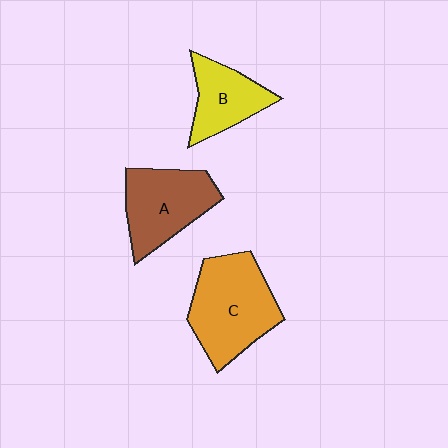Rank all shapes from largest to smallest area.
From largest to smallest: C (orange), A (brown), B (yellow).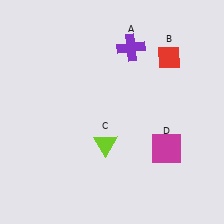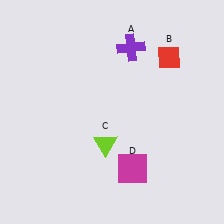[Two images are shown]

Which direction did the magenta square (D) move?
The magenta square (D) moved left.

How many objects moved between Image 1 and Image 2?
1 object moved between the two images.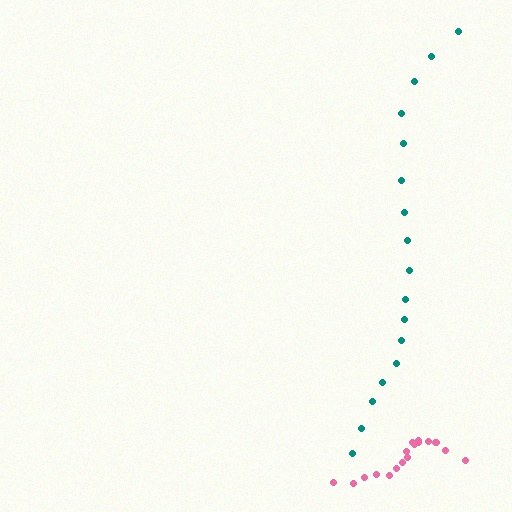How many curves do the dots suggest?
There are 2 distinct paths.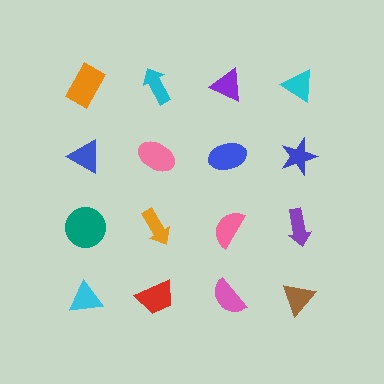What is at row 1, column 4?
A cyan triangle.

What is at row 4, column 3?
A pink semicircle.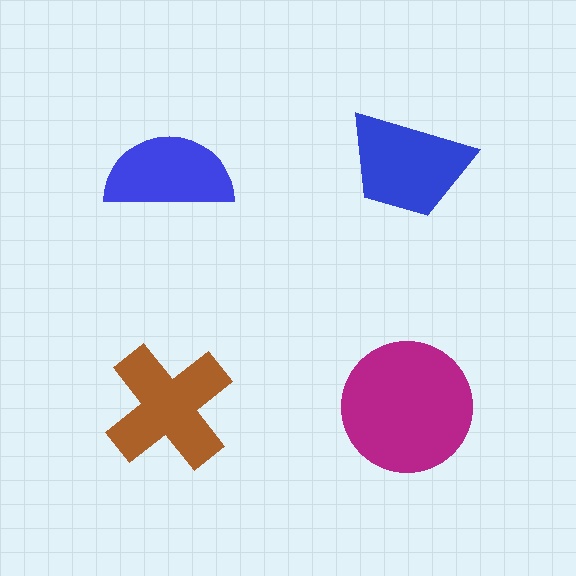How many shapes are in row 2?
2 shapes.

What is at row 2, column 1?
A brown cross.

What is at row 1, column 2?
A blue trapezoid.